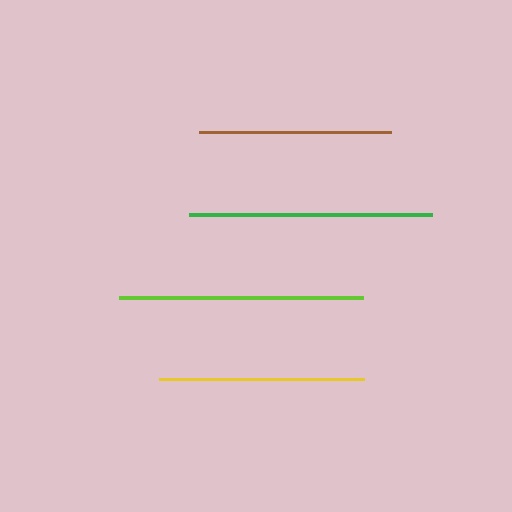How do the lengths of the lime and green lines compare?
The lime and green lines are approximately the same length.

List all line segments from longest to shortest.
From longest to shortest: lime, green, yellow, brown.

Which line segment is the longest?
The lime line is the longest at approximately 244 pixels.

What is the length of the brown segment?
The brown segment is approximately 192 pixels long.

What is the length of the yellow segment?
The yellow segment is approximately 205 pixels long.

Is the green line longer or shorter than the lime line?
The lime line is longer than the green line.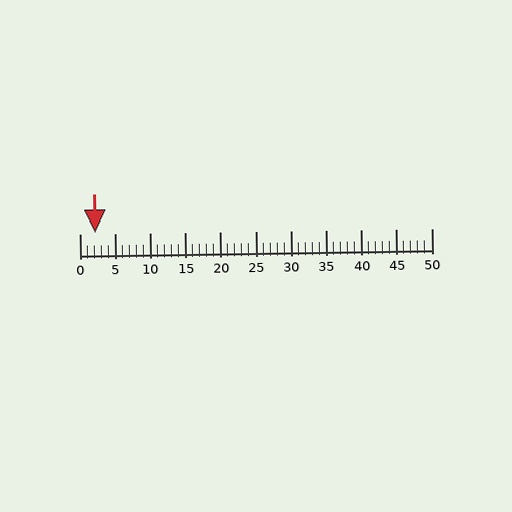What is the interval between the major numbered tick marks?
The major tick marks are spaced 5 units apart.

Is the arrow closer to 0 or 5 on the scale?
The arrow is closer to 0.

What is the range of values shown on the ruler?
The ruler shows values from 0 to 50.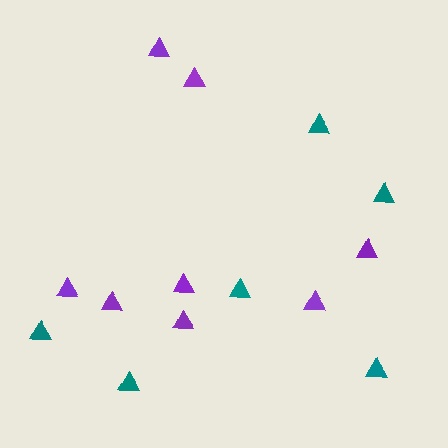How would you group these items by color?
There are 2 groups: one group of purple triangles (8) and one group of teal triangles (6).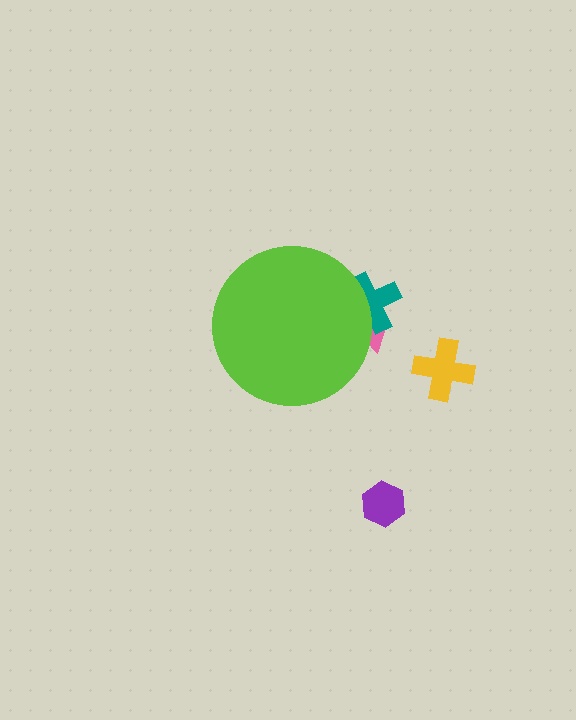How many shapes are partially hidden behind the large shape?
2 shapes are partially hidden.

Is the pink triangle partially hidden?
Yes, the pink triangle is partially hidden behind the lime circle.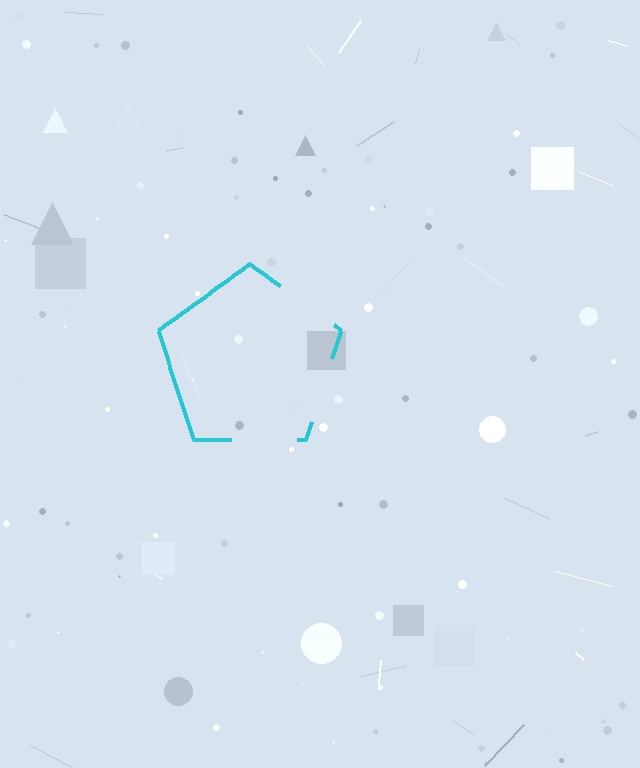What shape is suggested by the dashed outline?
The dashed outline suggests a pentagon.